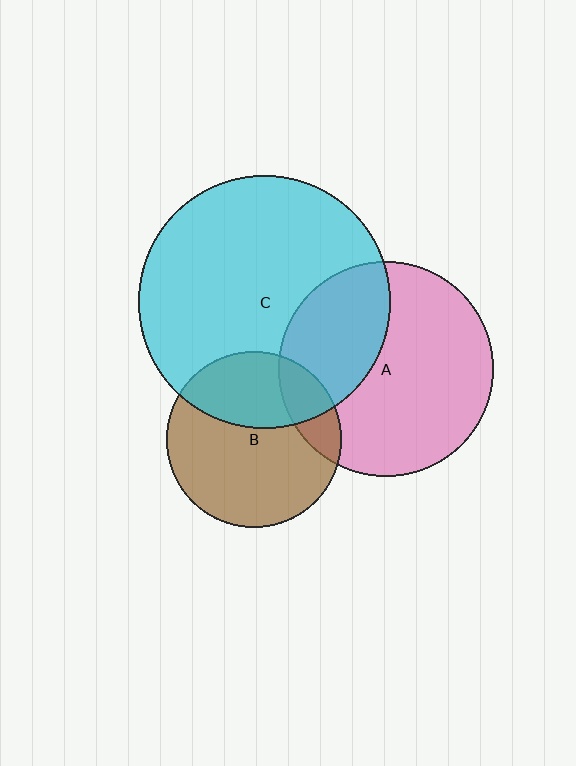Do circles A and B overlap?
Yes.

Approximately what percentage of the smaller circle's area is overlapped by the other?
Approximately 15%.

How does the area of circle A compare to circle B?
Approximately 1.5 times.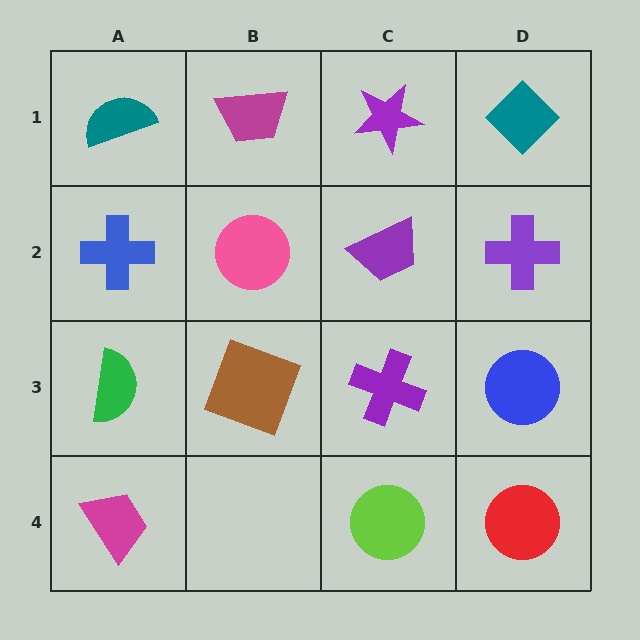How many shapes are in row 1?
4 shapes.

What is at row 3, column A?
A green semicircle.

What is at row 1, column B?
A magenta trapezoid.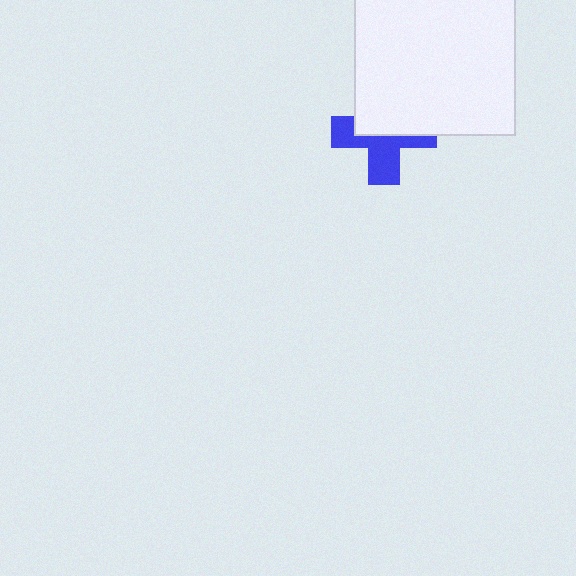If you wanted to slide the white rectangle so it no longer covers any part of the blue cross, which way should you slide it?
Slide it up — that is the most direct way to separate the two shapes.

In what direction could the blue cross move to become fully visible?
The blue cross could move down. That would shift it out from behind the white rectangle entirely.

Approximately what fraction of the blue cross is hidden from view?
Roughly 49% of the blue cross is hidden behind the white rectangle.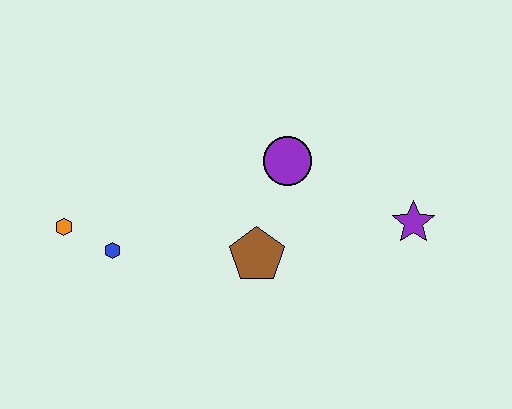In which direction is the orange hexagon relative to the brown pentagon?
The orange hexagon is to the left of the brown pentagon.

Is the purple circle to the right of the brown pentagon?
Yes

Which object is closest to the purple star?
The purple circle is closest to the purple star.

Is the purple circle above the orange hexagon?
Yes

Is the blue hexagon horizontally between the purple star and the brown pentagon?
No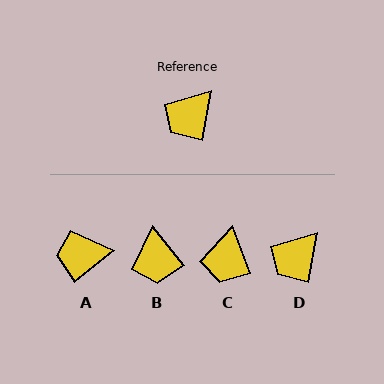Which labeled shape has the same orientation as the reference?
D.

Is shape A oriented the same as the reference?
No, it is off by about 41 degrees.